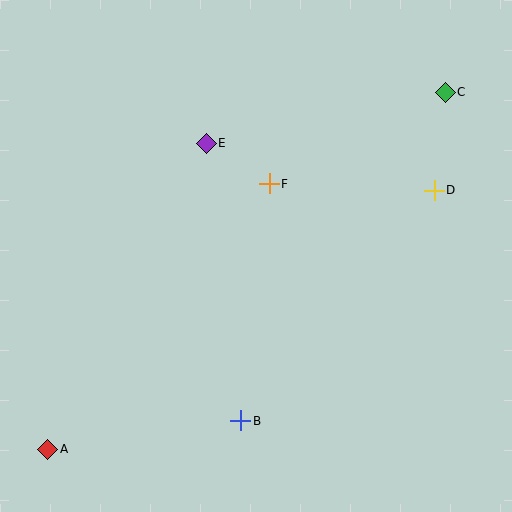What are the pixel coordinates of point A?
Point A is at (48, 449).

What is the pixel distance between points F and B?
The distance between F and B is 239 pixels.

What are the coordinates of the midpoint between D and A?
The midpoint between D and A is at (241, 320).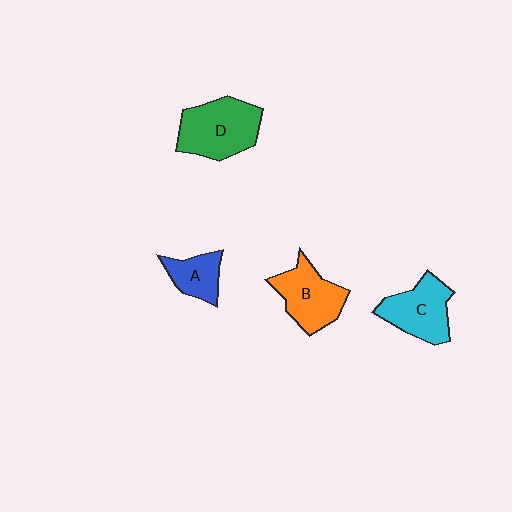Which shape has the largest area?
Shape D (green).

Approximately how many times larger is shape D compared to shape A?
Approximately 1.9 times.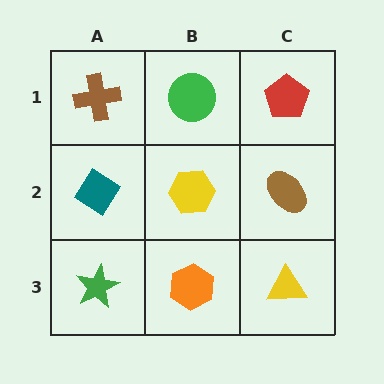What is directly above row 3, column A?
A teal diamond.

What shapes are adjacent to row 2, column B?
A green circle (row 1, column B), an orange hexagon (row 3, column B), a teal diamond (row 2, column A), a brown ellipse (row 2, column C).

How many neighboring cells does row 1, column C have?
2.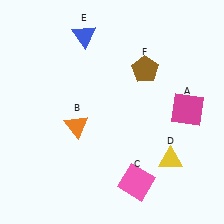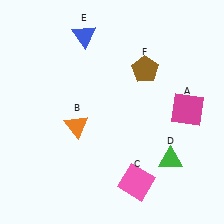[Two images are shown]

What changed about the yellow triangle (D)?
In Image 1, D is yellow. In Image 2, it changed to green.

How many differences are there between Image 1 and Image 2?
There is 1 difference between the two images.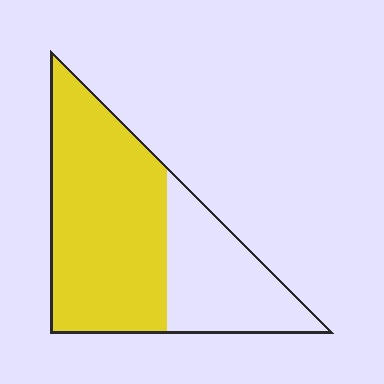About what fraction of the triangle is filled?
About two thirds (2/3).